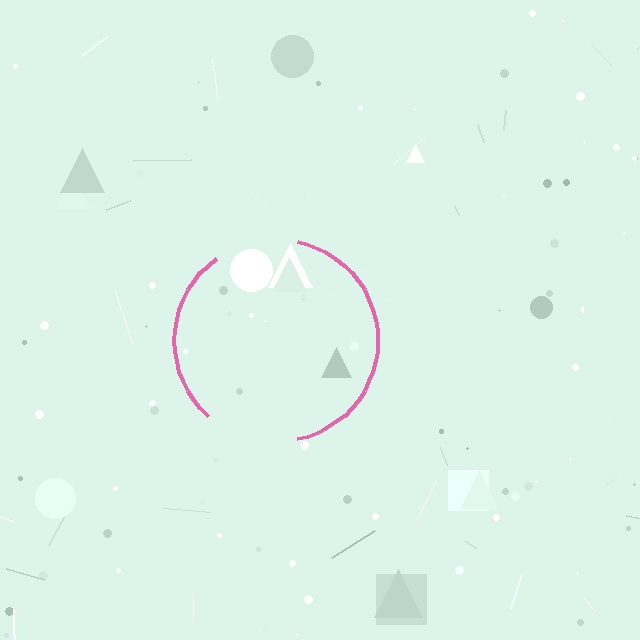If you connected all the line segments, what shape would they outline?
They would outline a circle.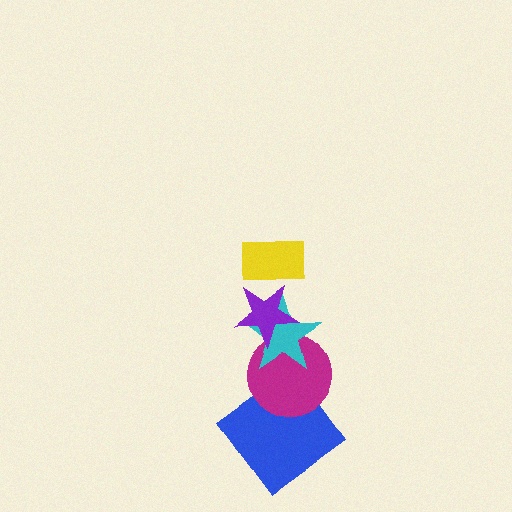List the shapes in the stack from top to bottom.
From top to bottom: the yellow rectangle, the purple star, the cyan star, the magenta circle, the blue diamond.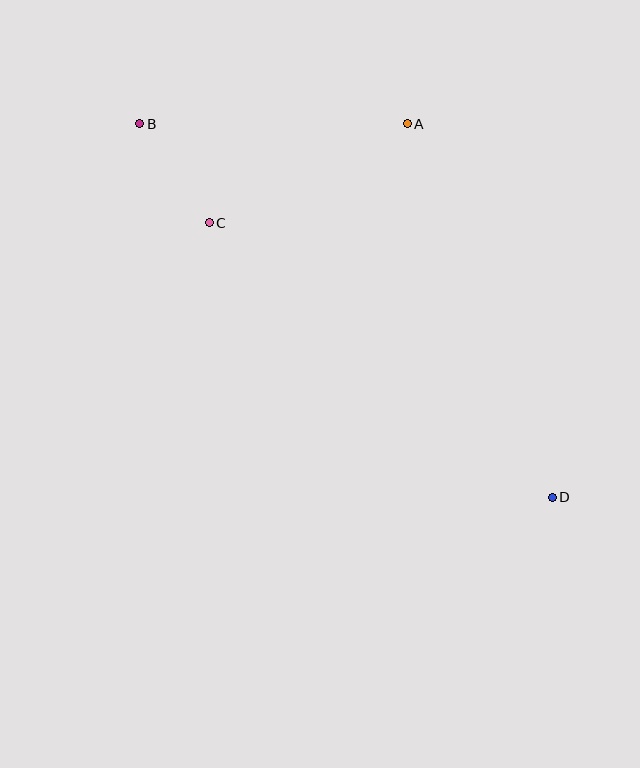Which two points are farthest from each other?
Points B and D are farthest from each other.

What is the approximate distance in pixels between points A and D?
The distance between A and D is approximately 401 pixels.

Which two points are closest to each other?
Points B and C are closest to each other.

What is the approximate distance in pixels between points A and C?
The distance between A and C is approximately 221 pixels.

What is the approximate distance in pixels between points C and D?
The distance between C and D is approximately 439 pixels.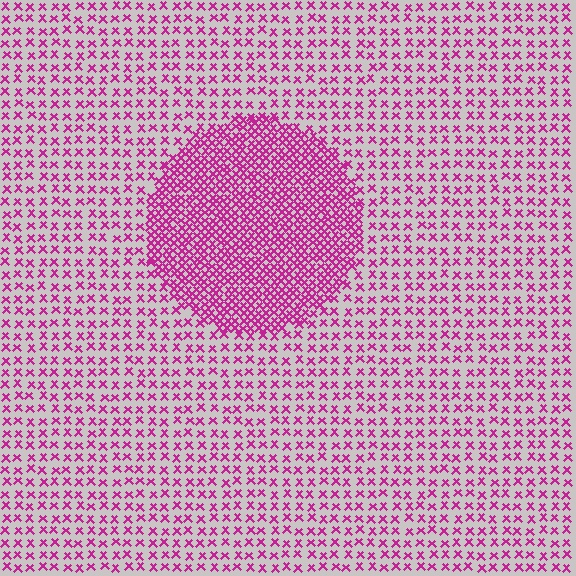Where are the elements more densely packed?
The elements are more densely packed inside the circle boundary.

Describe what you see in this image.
The image contains small magenta elements arranged at two different densities. A circle-shaped region is visible where the elements are more densely packed than the surrounding area.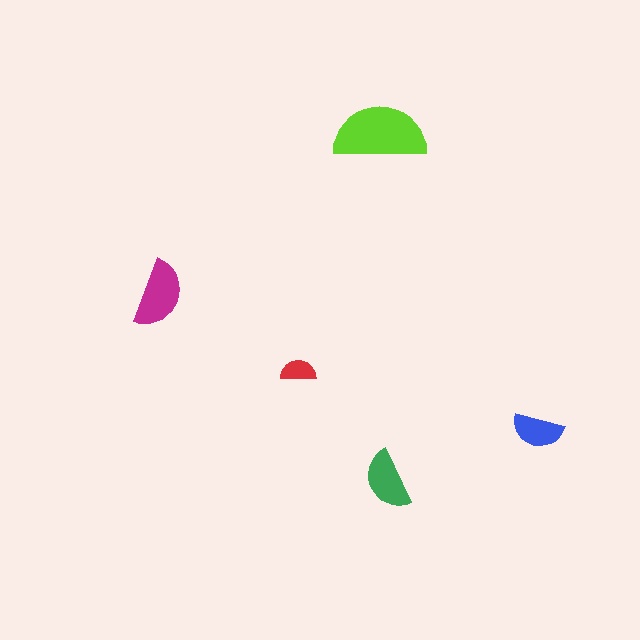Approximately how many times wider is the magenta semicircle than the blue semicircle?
About 1.5 times wider.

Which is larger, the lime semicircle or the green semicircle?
The lime one.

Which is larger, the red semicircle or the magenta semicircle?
The magenta one.